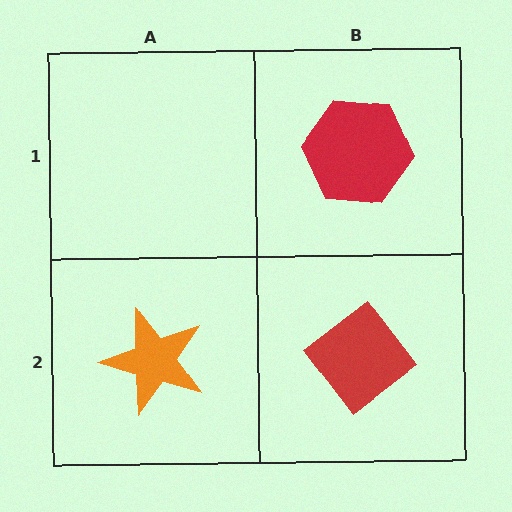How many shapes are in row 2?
2 shapes.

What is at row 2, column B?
A red diamond.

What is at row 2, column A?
An orange star.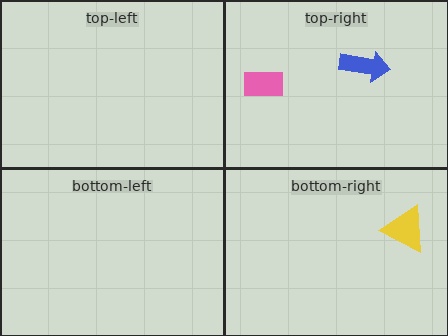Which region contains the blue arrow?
The top-right region.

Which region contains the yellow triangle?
The bottom-right region.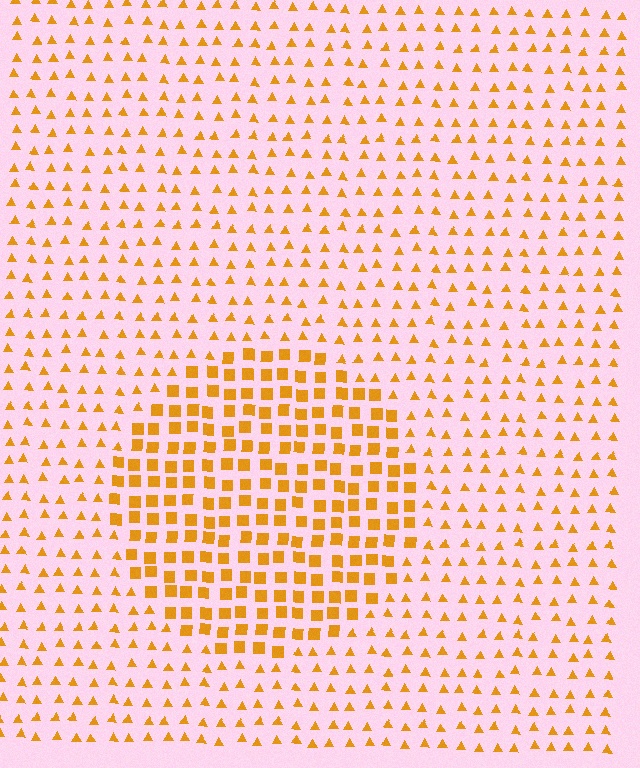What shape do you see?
I see a circle.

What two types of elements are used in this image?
The image uses squares inside the circle region and triangles outside it.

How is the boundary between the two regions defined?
The boundary is defined by a change in element shape: squares inside vs. triangles outside. All elements share the same color and spacing.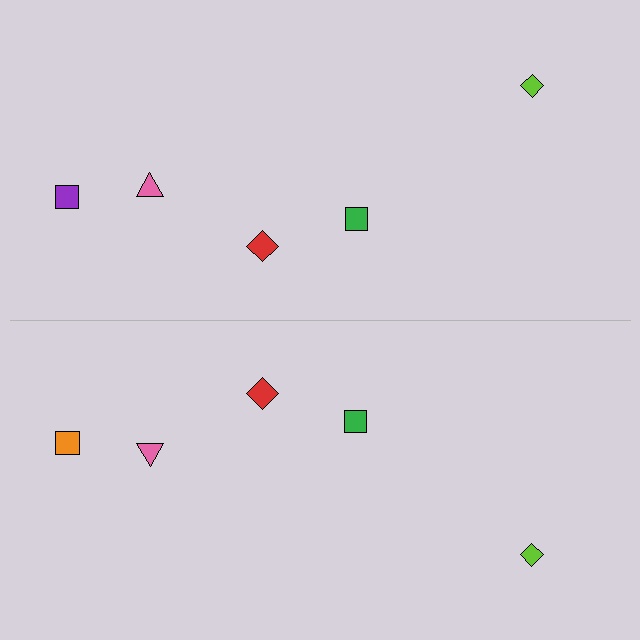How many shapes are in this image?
There are 10 shapes in this image.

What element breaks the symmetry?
The orange square on the bottom side breaks the symmetry — its mirror counterpart is purple.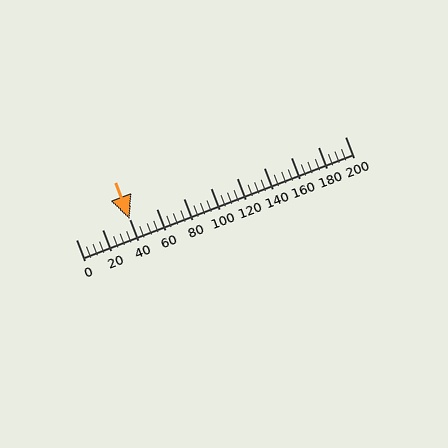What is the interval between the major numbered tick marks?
The major tick marks are spaced 20 units apart.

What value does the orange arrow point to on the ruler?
The orange arrow points to approximately 40.